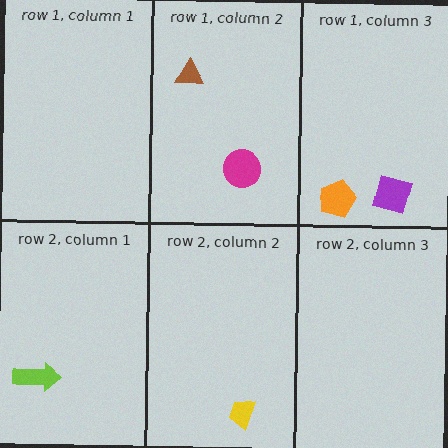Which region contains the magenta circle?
The row 1, column 2 region.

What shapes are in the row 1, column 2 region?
The brown triangle, the magenta circle.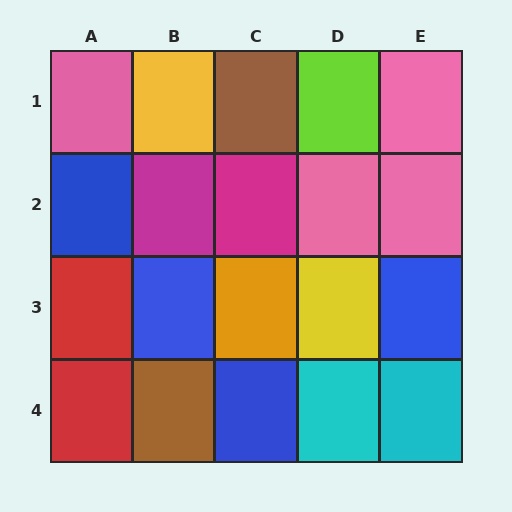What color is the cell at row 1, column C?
Brown.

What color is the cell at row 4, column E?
Cyan.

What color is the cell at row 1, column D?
Lime.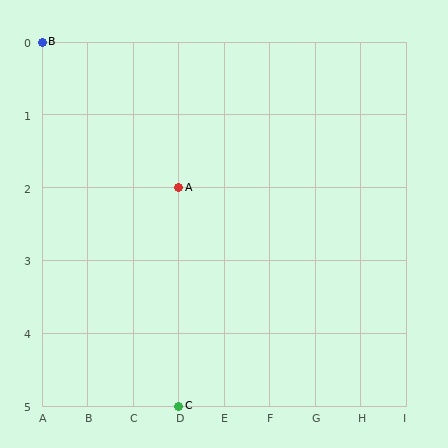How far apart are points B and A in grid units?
Points B and A are 3 columns and 2 rows apart (about 3.6 grid units diagonally).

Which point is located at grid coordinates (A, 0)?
Point B is at (A, 0).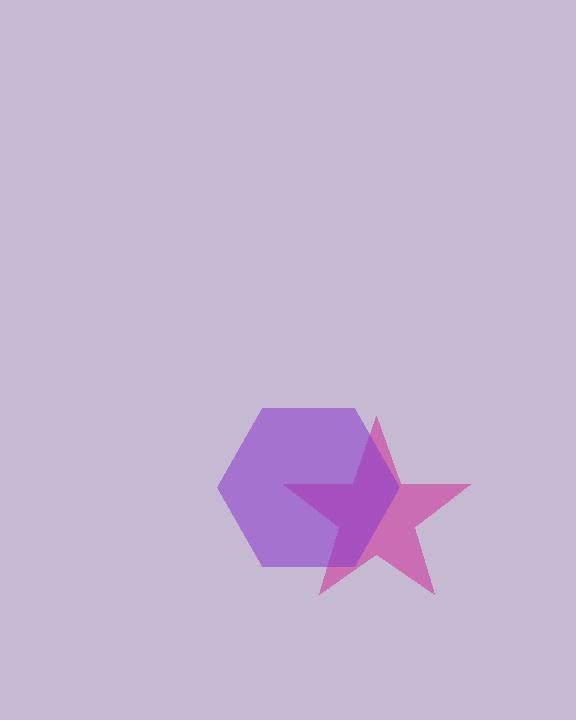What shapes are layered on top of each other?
The layered shapes are: a magenta star, a purple hexagon.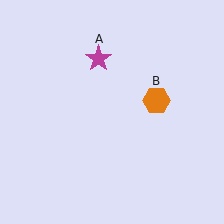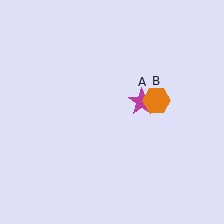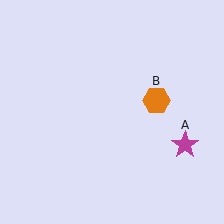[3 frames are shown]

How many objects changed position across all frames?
1 object changed position: magenta star (object A).